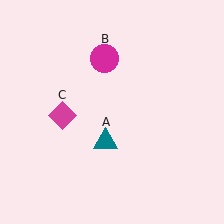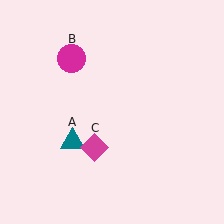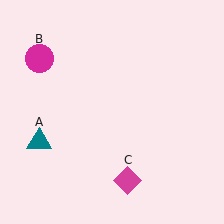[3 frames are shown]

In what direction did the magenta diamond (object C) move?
The magenta diamond (object C) moved down and to the right.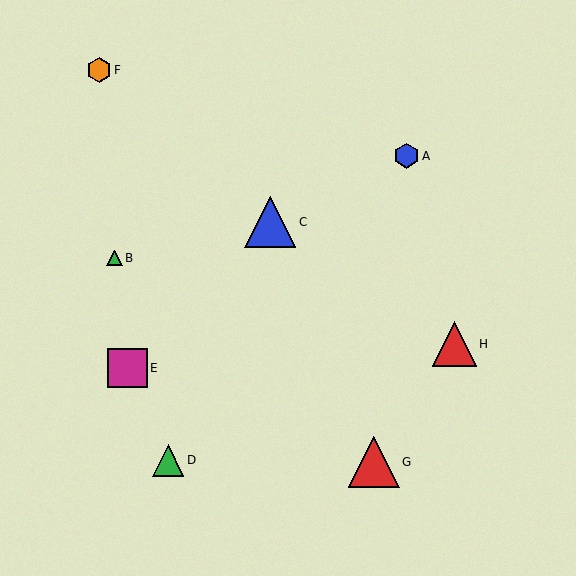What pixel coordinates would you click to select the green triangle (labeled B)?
Click at (114, 258) to select the green triangle B.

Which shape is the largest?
The blue triangle (labeled C) is the largest.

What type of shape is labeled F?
Shape F is an orange hexagon.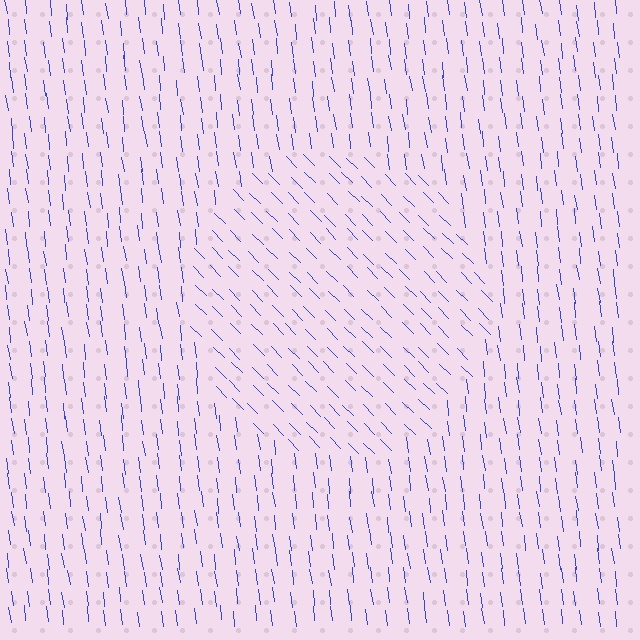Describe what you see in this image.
The image is filled with small blue line segments. A circle region in the image has lines oriented differently from the surrounding lines, creating a visible texture boundary.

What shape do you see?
I see a circle.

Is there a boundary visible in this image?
Yes, there is a texture boundary formed by a change in line orientation.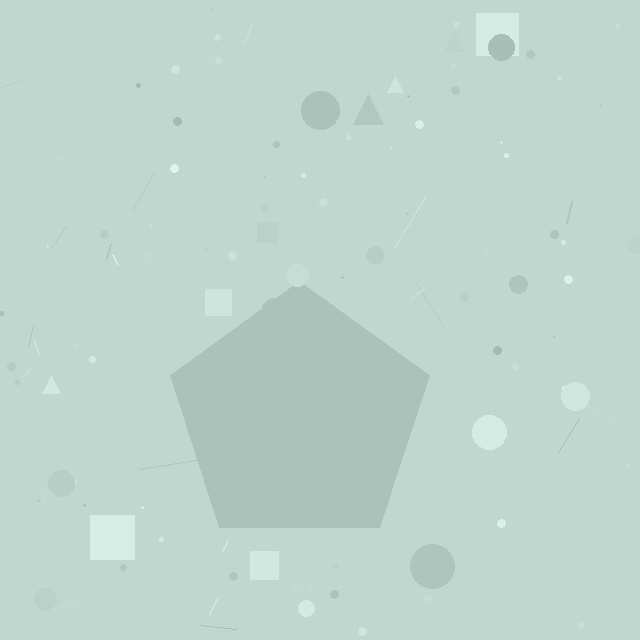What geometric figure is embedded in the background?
A pentagon is embedded in the background.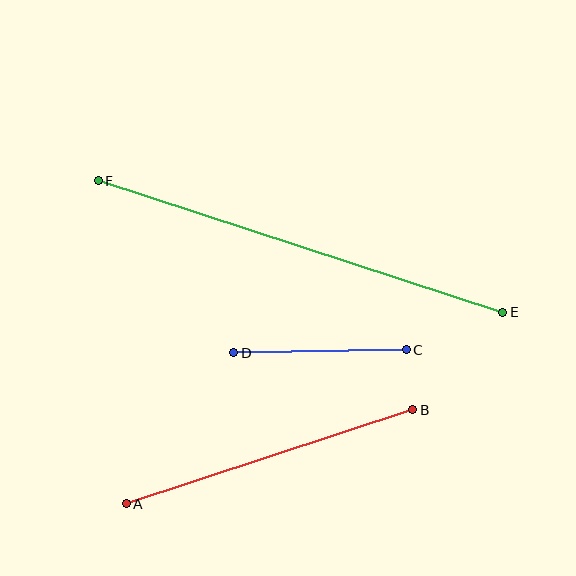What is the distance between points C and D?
The distance is approximately 172 pixels.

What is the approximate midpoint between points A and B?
The midpoint is at approximately (270, 457) pixels.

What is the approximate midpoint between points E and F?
The midpoint is at approximately (301, 246) pixels.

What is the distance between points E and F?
The distance is approximately 426 pixels.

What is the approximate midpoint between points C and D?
The midpoint is at approximately (320, 351) pixels.